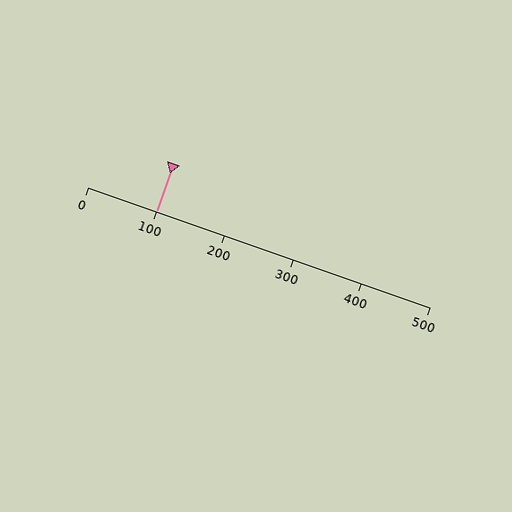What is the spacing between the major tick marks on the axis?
The major ticks are spaced 100 apart.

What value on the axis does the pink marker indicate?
The marker indicates approximately 100.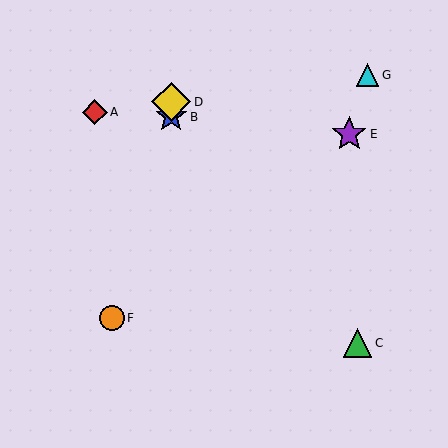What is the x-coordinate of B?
Object B is at x≈171.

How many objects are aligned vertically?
2 objects (B, D) are aligned vertically.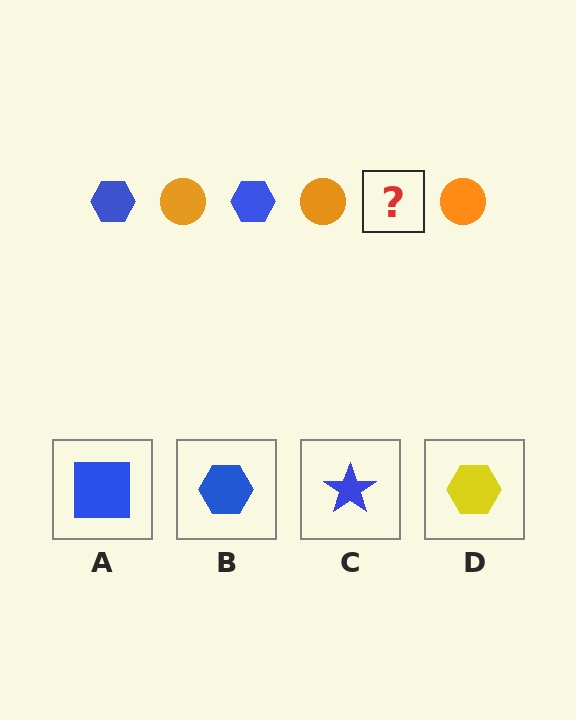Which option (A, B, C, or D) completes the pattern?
B.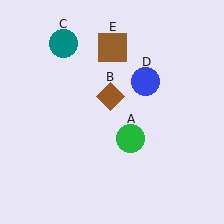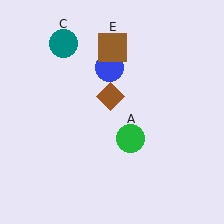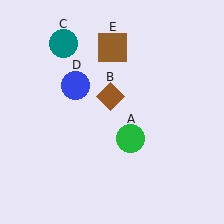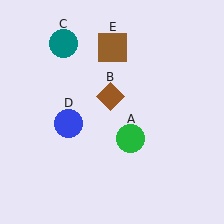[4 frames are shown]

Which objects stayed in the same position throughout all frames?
Green circle (object A) and brown diamond (object B) and teal circle (object C) and brown square (object E) remained stationary.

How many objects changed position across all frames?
1 object changed position: blue circle (object D).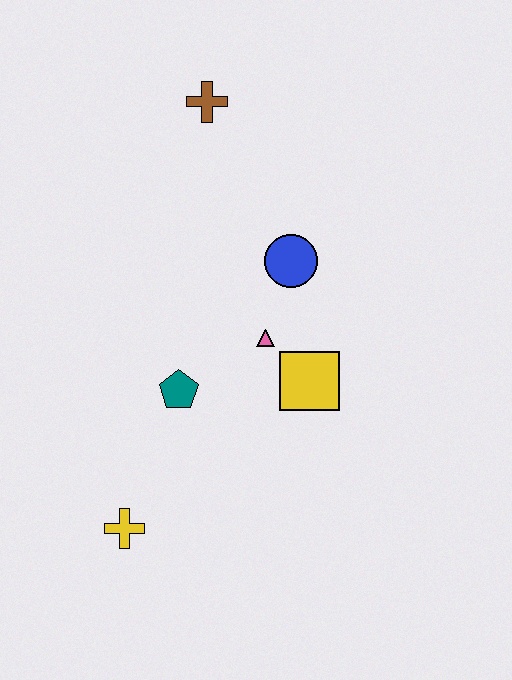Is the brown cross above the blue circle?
Yes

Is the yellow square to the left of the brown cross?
No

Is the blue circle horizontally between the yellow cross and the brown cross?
No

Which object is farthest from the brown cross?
The yellow cross is farthest from the brown cross.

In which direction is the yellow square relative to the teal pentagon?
The yellow square is to the right of the teal pentagon.